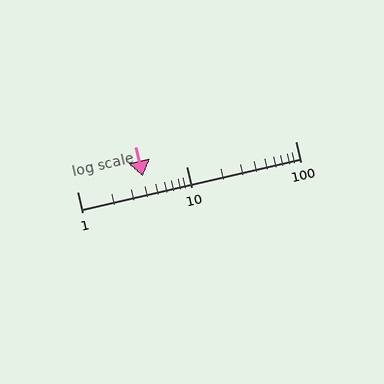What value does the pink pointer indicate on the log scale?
The pointer indicates approximately 4.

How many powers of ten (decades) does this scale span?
The scale spans 2 decades, from 1 to 100.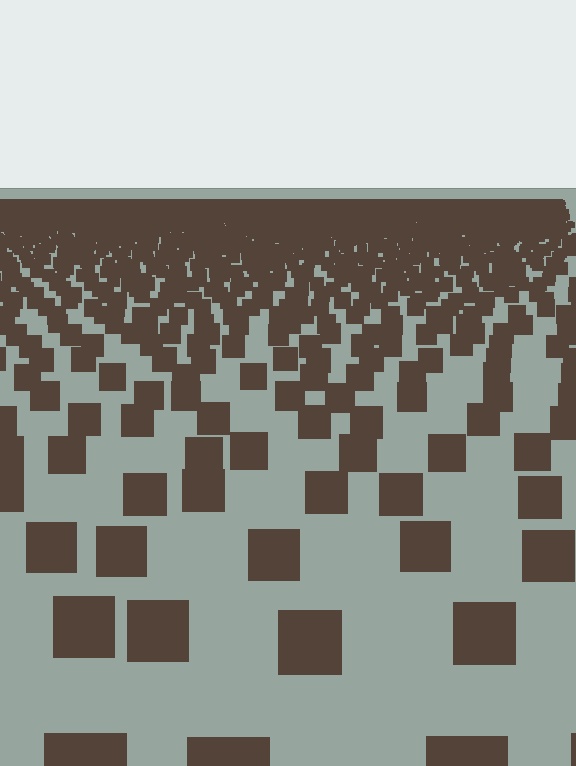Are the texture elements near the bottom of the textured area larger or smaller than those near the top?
Larger. Near the bottom, elements are closer to the viewer and appear at a bigger on-screen size.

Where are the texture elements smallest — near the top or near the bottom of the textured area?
Near the top.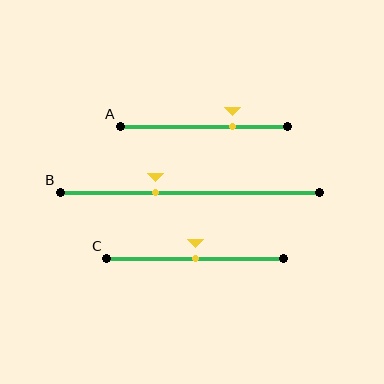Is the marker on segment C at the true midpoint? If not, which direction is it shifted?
Yes, the marker on segment C is at the true midpoint.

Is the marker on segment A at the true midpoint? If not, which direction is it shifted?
No, the marker on segment A is shifted to the right by about 17% of the segment length.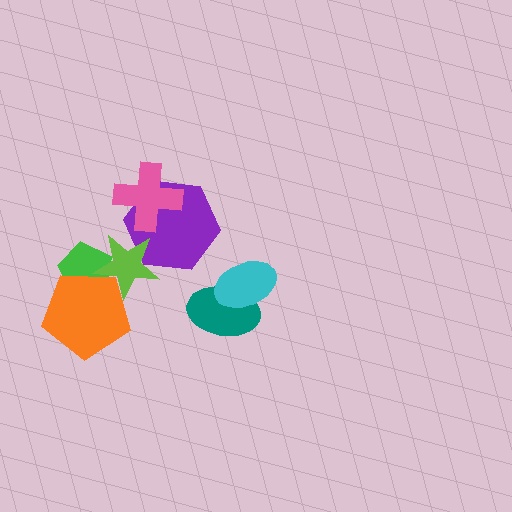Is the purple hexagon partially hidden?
Yes, it is partially covered by another shape.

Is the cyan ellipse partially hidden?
No, no other shape covers it.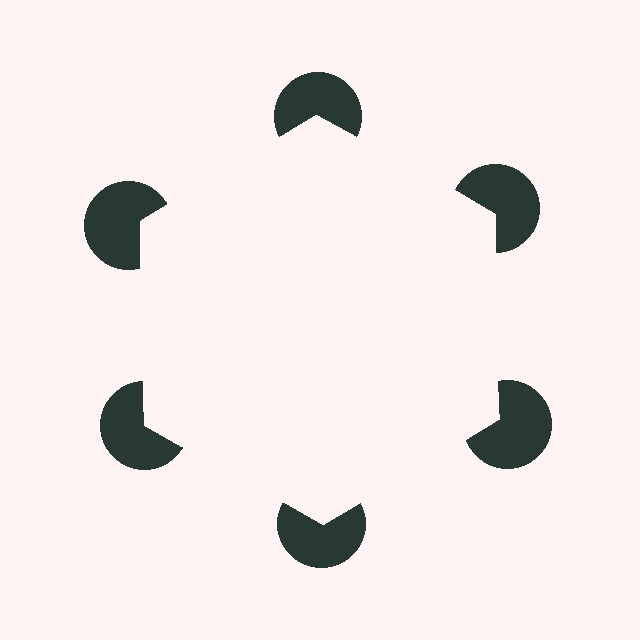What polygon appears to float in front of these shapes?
An illusory hexagon — its edges are inferred from the aligned wedge cuts in the pac-man discs, not physically drawn.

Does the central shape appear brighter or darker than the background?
It typically appears slightly brighter than the background, even though no actual brightness change is drawn.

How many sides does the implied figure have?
6 sides.